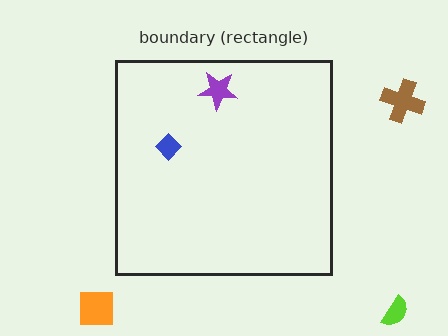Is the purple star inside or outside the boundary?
Inside.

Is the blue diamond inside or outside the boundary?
Inside.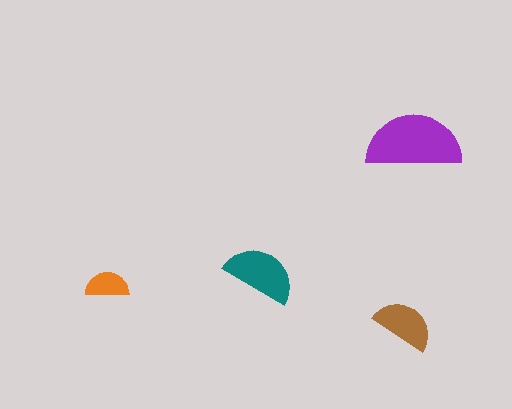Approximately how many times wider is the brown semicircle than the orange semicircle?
About 1.5 times wider.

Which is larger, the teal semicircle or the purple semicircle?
The purple one.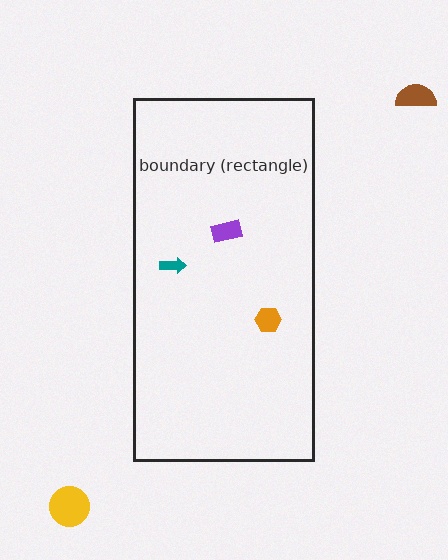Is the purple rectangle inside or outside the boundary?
Inside.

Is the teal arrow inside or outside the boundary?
Inside.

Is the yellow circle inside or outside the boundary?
Outside.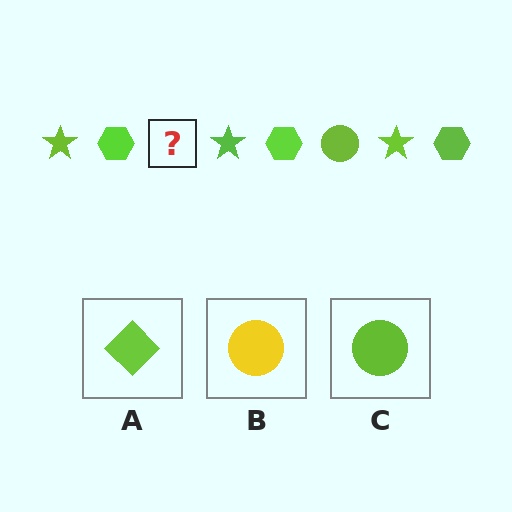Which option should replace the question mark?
Option C.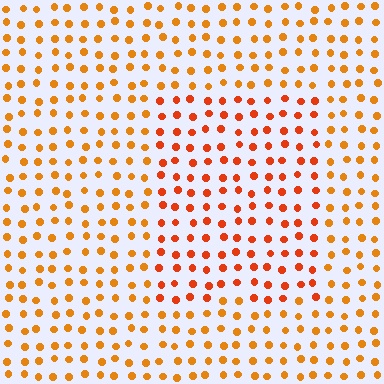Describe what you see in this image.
The image is filled with small orange elements in a uniform arrangement. A rectangle-shaped region is visible where the elements are tinted to a slightly different hue, forming a subtle color boundary.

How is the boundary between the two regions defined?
The boundary is defined purely by a slight shift in hue (about 21 degrees). Spacing, size, and orientation are identical on both sides.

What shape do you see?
I see a rectangle.